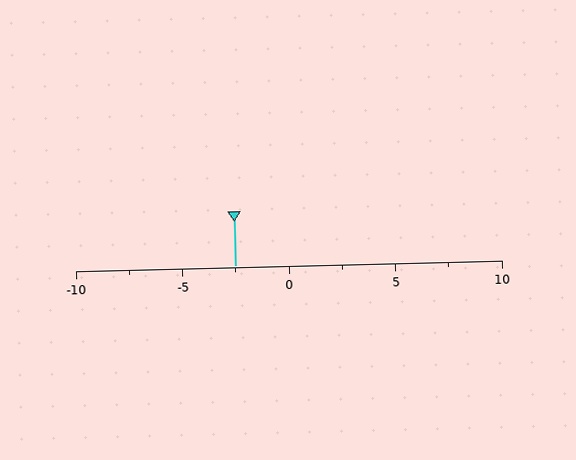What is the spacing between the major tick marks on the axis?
The major ticks are spaced 5 apart.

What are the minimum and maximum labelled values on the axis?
The axis runs from -10 to 10.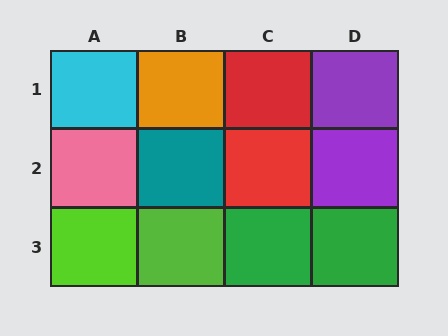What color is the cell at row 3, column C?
Green.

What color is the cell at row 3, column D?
Green.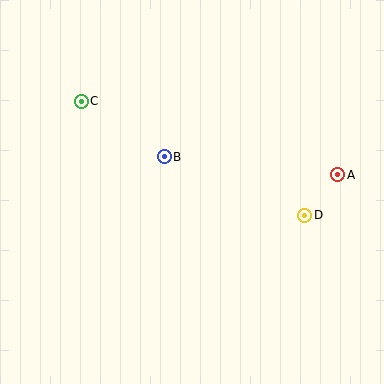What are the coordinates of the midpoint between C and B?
The midpoint between C and B is at (123, 129).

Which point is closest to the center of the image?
Point B at (164, 157) is closest to the center.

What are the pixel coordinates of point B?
Point B is at (164, 157).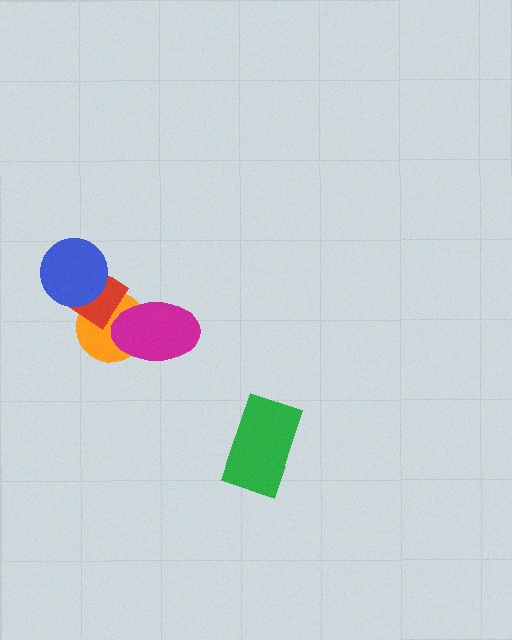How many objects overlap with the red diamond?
3 objects overlap with the red diamond.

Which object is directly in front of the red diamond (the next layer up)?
The blue circle is directly in front of the red diamond.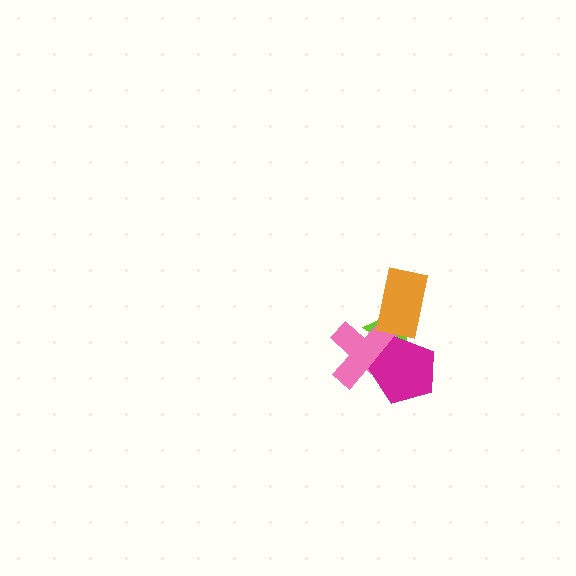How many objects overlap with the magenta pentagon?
2 objects overlap with the magenta pentagon.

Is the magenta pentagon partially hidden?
No, no other shape covers it.